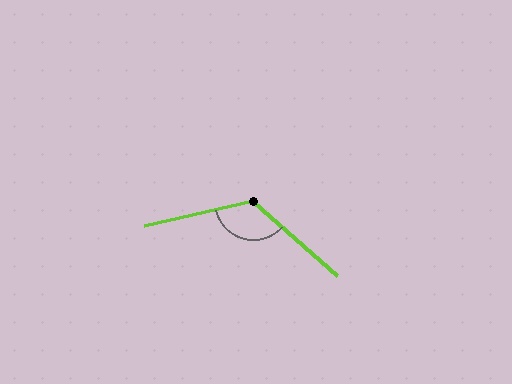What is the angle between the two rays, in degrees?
Approximately 126 degrees.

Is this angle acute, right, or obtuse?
It is obtuse.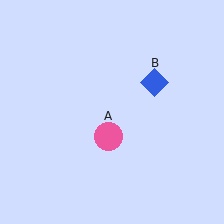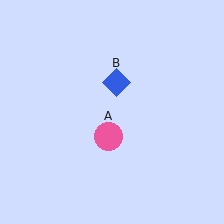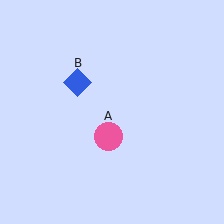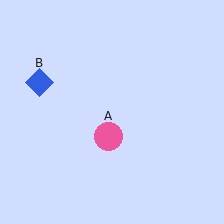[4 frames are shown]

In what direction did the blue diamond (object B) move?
The blue diamond (object B) moved left.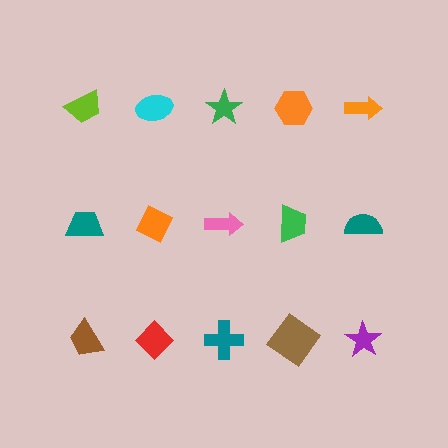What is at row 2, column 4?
A green trapezoid.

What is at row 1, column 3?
A green star.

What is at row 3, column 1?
A brown trapezoid.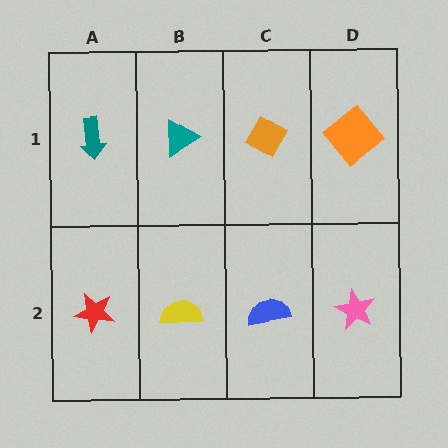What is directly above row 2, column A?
A teal arrow.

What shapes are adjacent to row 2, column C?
An orange diamond (row 1, column C), a yellow semicircle (row 2, column B), a pink star (row 2, column D).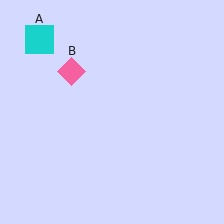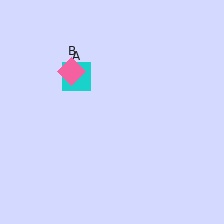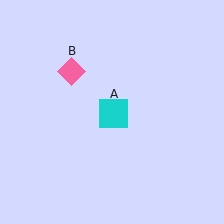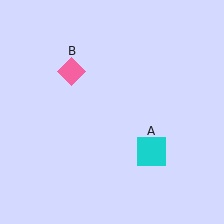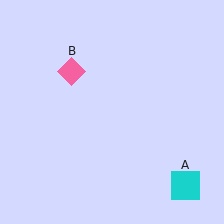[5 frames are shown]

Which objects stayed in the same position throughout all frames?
Pink diamond (object B) remained stationary.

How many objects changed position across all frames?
1 object changed position: cyan square (object A).